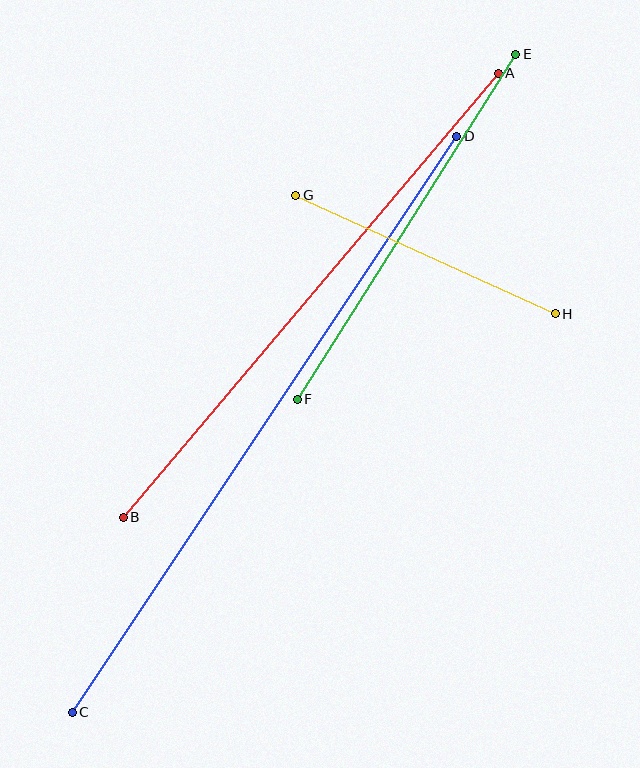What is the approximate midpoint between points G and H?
The midpoint is at approximately (425, 254) pixels.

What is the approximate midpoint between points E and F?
The midpoint is at approximately (407, 227) pixels.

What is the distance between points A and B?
The distance is approximately 581 pixels.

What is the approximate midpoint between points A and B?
The midpoint is at approximately (311, 295) pixels.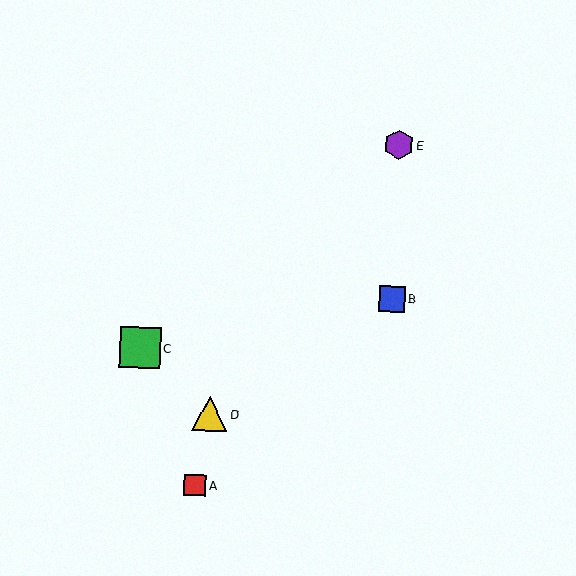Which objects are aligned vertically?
Objects B, E are aligned vertically.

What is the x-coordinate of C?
Object C is at x≈140.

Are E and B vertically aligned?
Yes, both are at x≈399.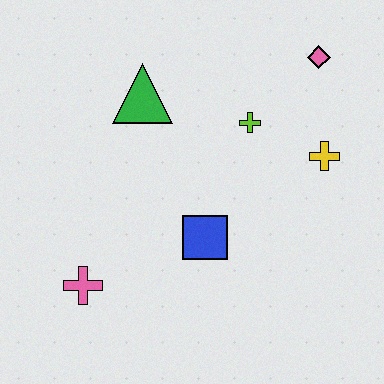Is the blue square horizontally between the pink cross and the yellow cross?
Yes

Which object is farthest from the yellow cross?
The pink cross is farthest from the yellow cross.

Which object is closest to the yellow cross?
The lime cross is closest to the yellow cross.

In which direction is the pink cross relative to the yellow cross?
The pink cross is to the left of the yellow cross.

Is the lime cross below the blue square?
No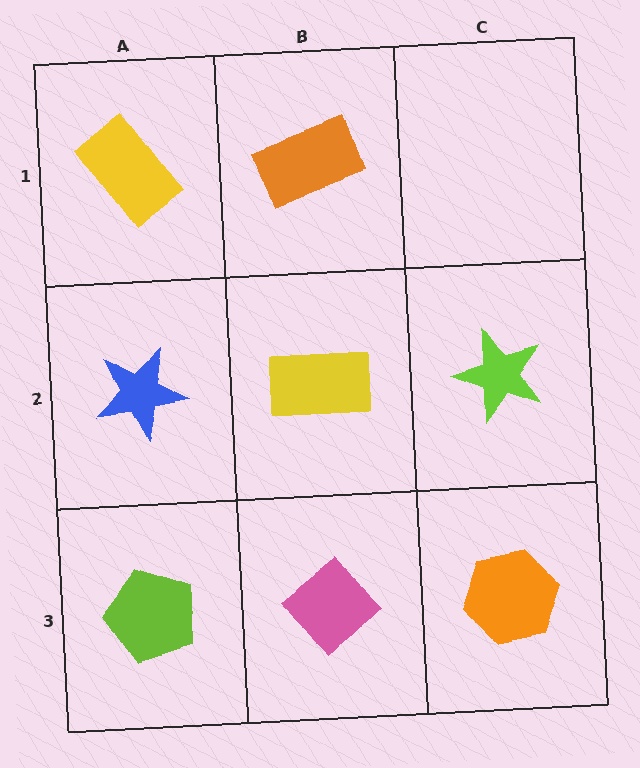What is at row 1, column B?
An orange rectangle.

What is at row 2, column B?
A yellow rectangle.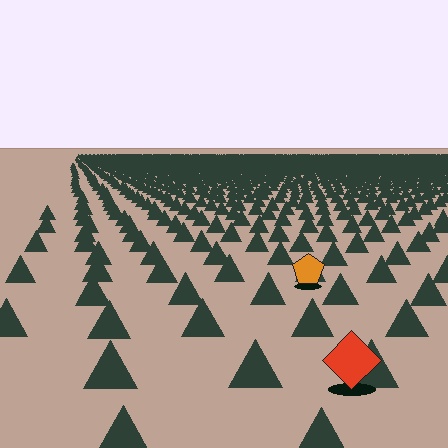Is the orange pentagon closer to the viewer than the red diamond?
No. The red diamond is closer — you can tell from the texture gradient: the ground texture is coarser near it.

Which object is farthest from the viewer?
The orange pentagon is farthest from the viewer. It appears smaller and the ground texture around it is denser.